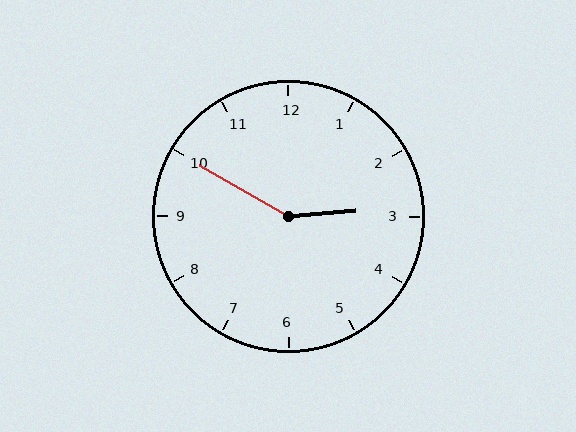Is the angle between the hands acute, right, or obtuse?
It is obtuse.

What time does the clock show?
2:50.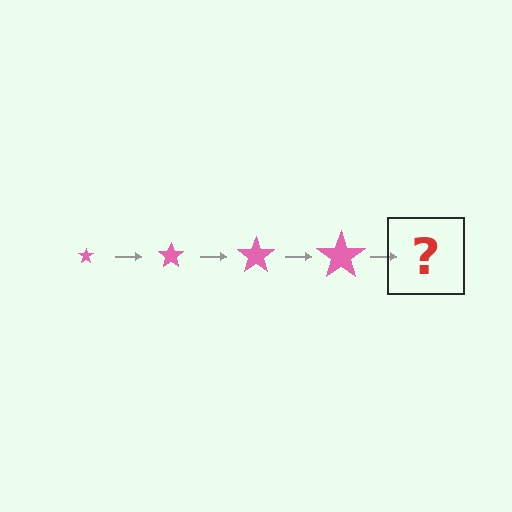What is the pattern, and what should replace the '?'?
The pattern is that the star gets progressively larger each step. The '?' should be a pink star, larger than the previous one.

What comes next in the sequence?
The next element should be a pink star, larger than the previous one.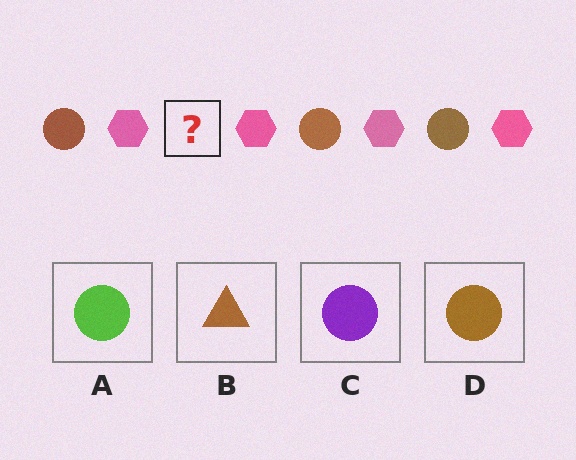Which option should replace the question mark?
Option D.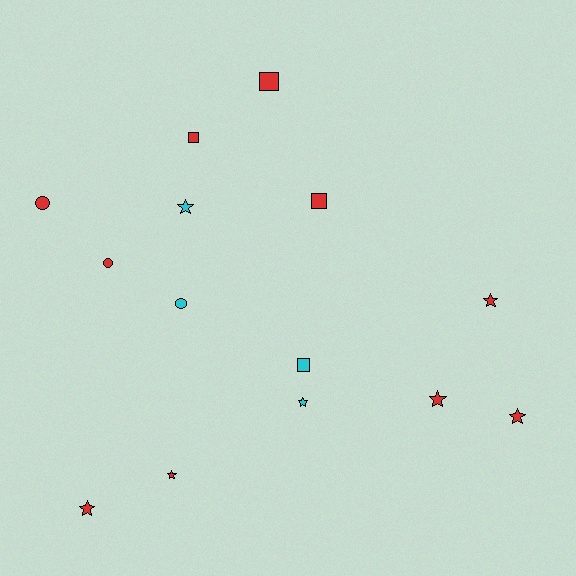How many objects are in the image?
There are 14 objects.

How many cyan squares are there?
There is 1 cyan square.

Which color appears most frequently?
Red, with 10 objects.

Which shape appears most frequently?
Star, with 7 objects.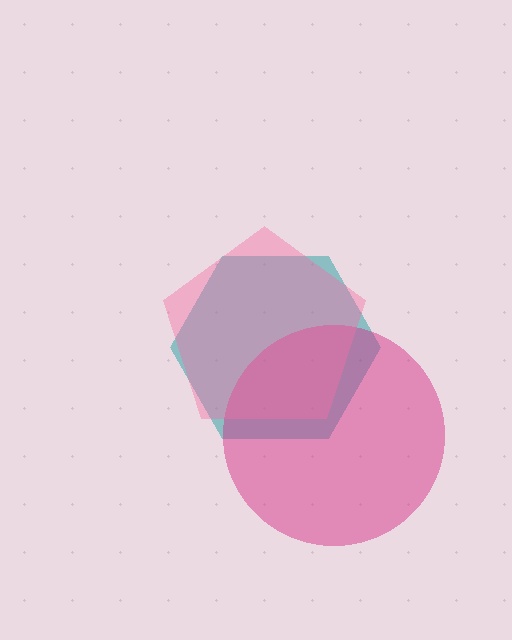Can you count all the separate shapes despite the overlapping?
Yes, there are 3 separate shapes.